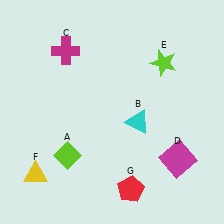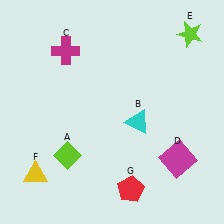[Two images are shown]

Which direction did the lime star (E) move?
The lime star (E) moved up.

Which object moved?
The lime star (E) moved up.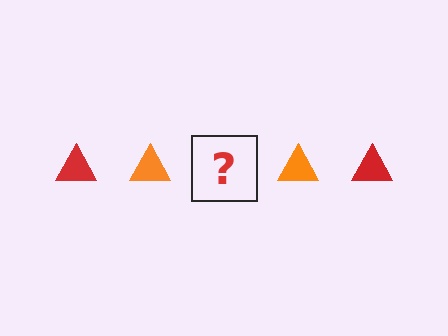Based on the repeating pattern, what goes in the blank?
The blank should be a red triangle.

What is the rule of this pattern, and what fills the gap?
The rule is that the pattern cycles through red, orange triangles. The gap should be filled with a red triangle.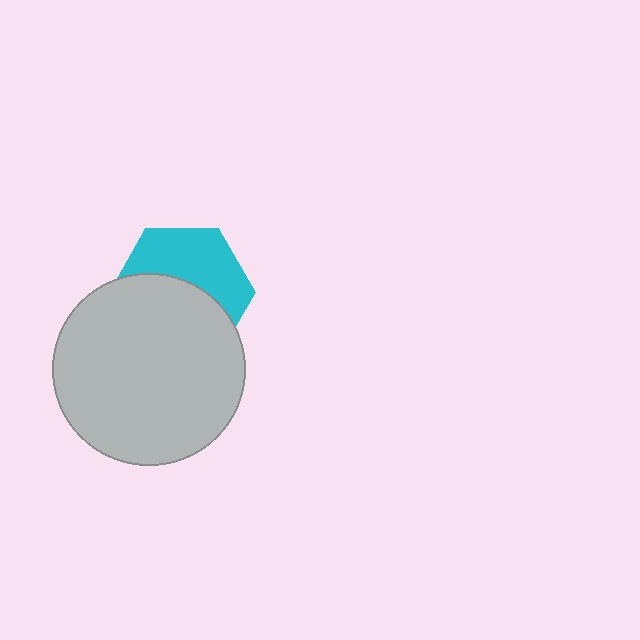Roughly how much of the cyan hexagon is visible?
About half of it is visible (roughly 46%).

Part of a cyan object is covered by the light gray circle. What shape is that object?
It is a hexagon.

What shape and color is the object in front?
The object in front is a light gray circle.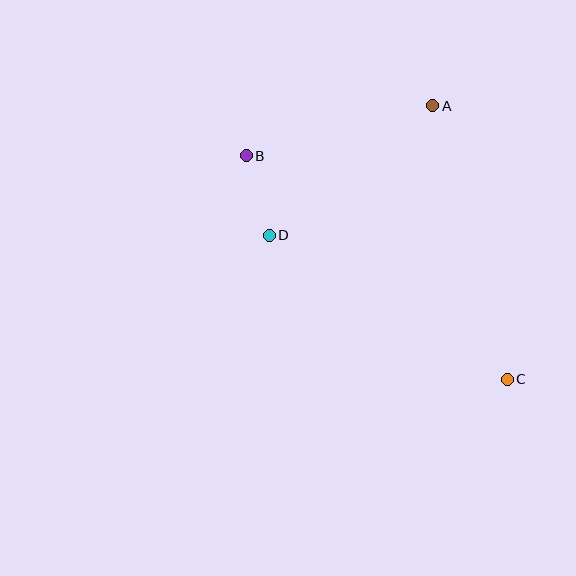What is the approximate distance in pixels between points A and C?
The distance between A and C is approximately 284 pixels.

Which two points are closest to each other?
Points B and D are closest to each other.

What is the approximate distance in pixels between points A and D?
The distance between A and D is approximately 209 pixels.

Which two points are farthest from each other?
Points B and C are farthest from each other.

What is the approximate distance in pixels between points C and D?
The distance between C and D is approximately 278 pixels.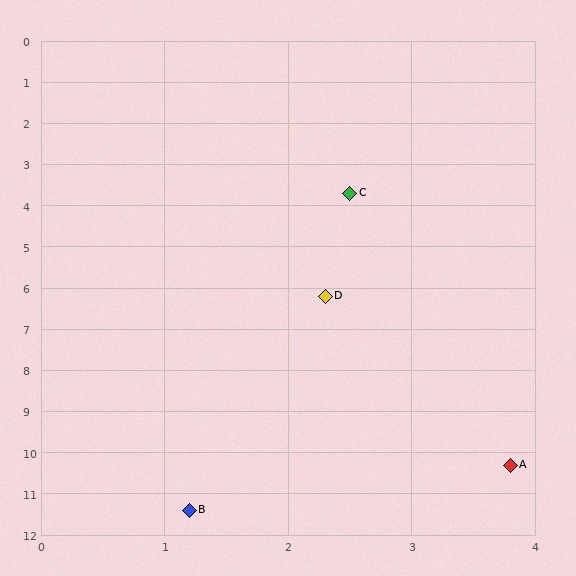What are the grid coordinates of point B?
Point B is at approximately (1.2, 11.4).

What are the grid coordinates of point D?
Point D is at approximately (2.3, 6.2).